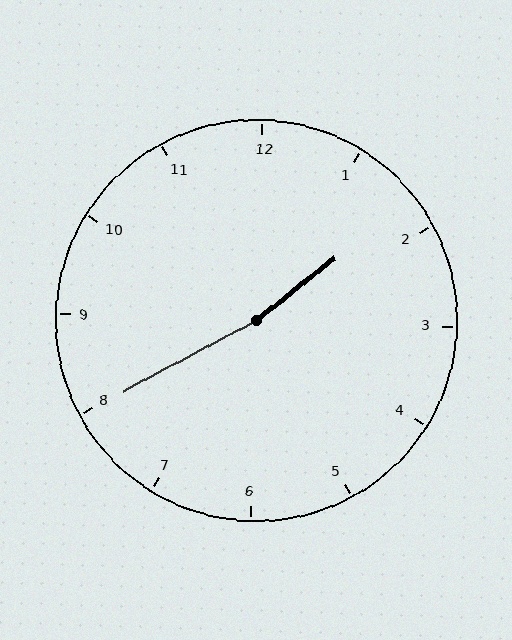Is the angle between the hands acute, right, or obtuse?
It is obtuse.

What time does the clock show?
1:40.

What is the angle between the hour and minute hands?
Approximately 170 degrees.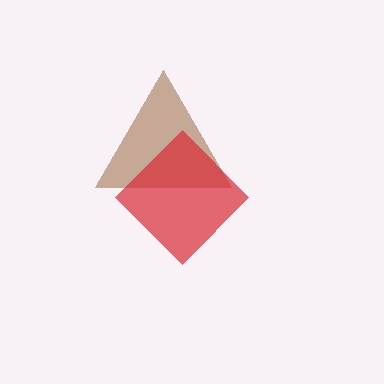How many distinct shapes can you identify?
There are 2 distinct shapes: a brown triangle, a red diamond.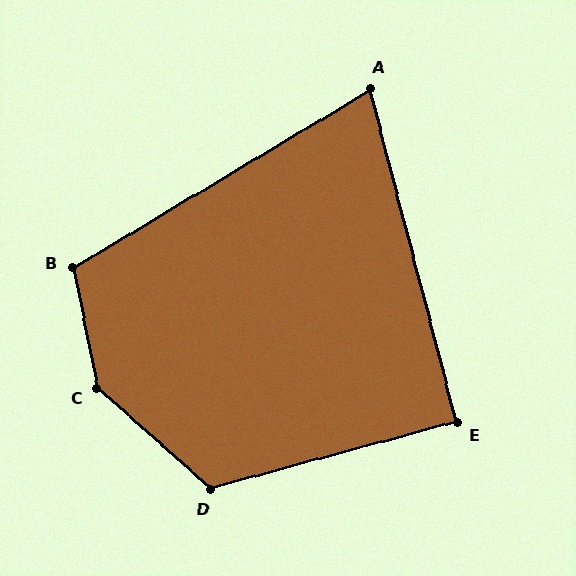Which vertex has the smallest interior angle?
A, at approximately 74 degrees.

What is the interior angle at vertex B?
Approximately 110 degrees (obtuse).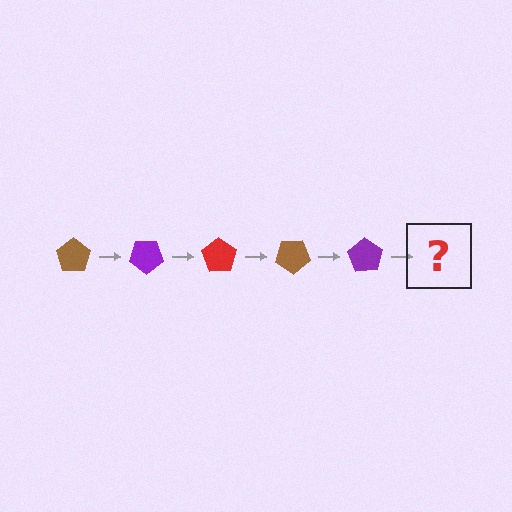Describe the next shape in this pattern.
It should be a red pentagon, rotated 175 degrees from the start.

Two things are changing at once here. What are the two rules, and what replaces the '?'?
The two rules are that it rotates 35 degrees each step and the color cycles through brown, purple, and red. The '?' should be a red pentagon, rotated 175 degrees from the start.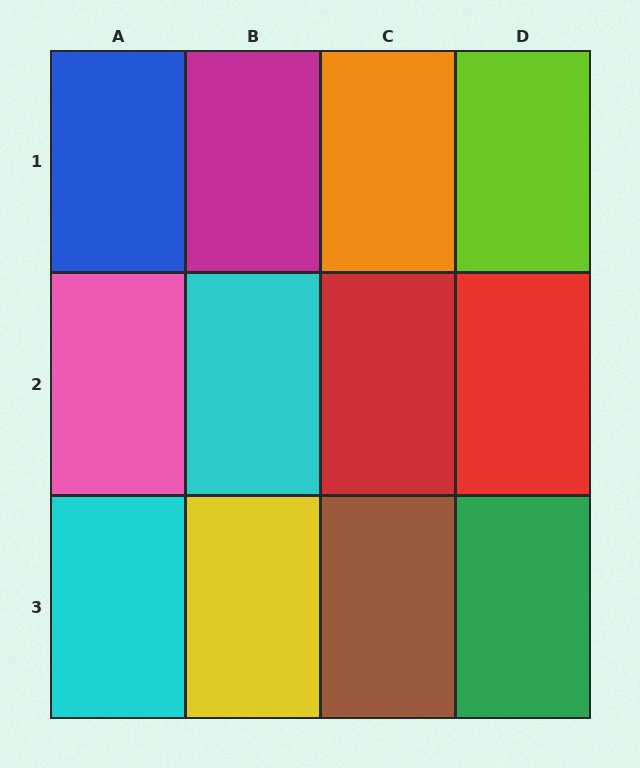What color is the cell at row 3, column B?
Yellow.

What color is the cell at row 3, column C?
Brown.